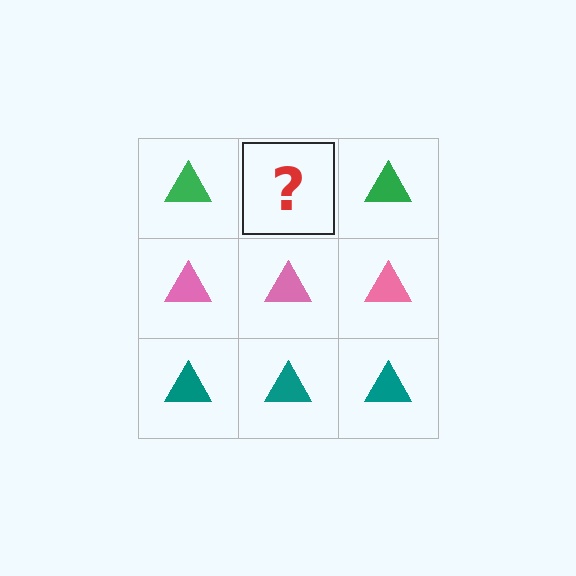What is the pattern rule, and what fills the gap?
The rule is that each row has a consistent color. The gap should be filled with a green triangle.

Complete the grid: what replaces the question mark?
The question mark should be replaced with a green triangle.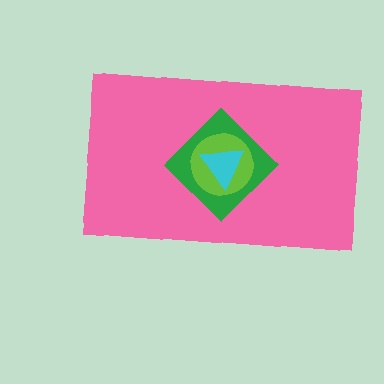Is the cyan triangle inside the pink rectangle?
Yes.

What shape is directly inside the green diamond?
The lime circle.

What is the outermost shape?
The pink rectangle.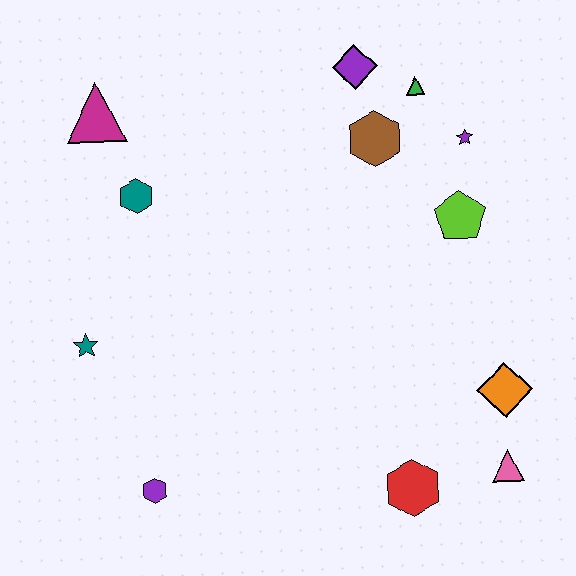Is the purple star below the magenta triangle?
Yes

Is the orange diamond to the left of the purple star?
No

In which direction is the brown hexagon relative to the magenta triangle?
The brown hexagon is to the right of the magenta triangle.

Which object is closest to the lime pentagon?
The purple star is closest to the lime pentagon.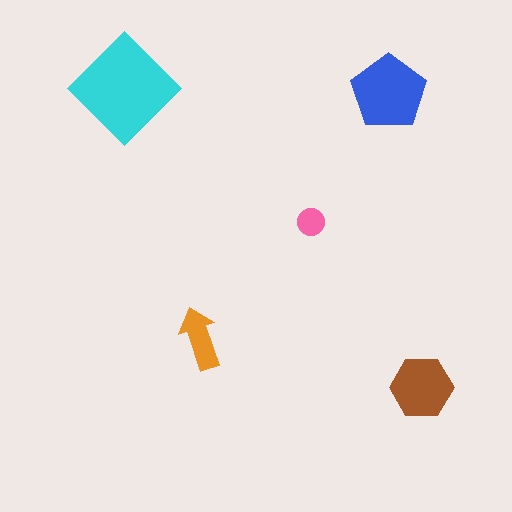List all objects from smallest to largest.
The pink circle, the orange arrow, the brown hexagon, the blue pentagon, the cyan diamond.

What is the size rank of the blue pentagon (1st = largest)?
2nd.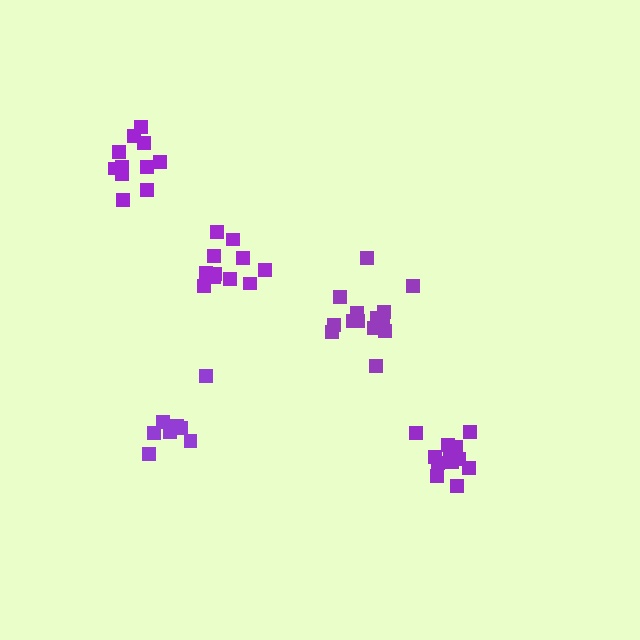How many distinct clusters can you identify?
There are 5 distinct clusters.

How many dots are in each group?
Group 1: 8 dots, Group 2: 12 dots, Group 3: 14 dots, Group 4: 11 dots, Group 5: 11 dots (56 total).